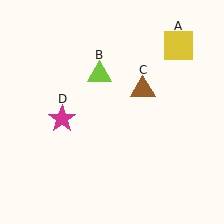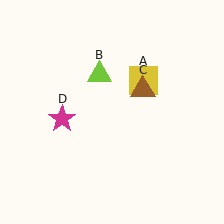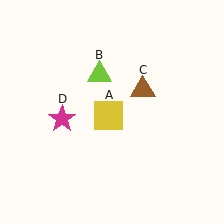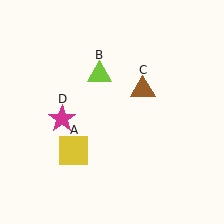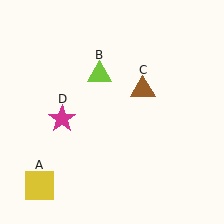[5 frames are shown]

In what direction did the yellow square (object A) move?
The yellow square (object A) moved down and to the left.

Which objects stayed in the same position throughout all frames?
Lime triangle (object B) and brown triangle (object C) and magenta star (object D) remained stationary.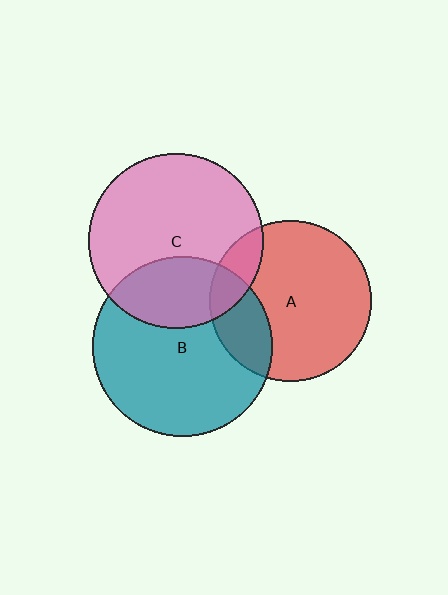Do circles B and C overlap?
Yes.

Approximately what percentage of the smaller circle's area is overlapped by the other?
Approximately 30%.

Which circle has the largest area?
Circle B (teal).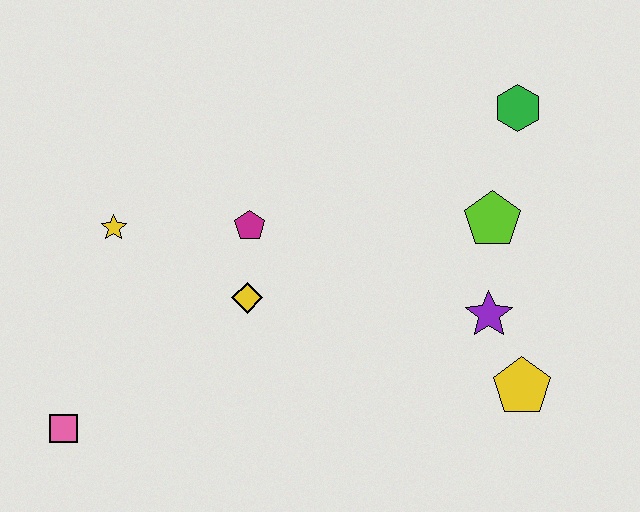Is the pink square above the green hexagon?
No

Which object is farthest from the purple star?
The pink square is farthest from the purple star.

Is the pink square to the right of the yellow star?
No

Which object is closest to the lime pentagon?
The purple star is closest to the lime pentagon.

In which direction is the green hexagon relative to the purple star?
The green hexagon is above the purple star.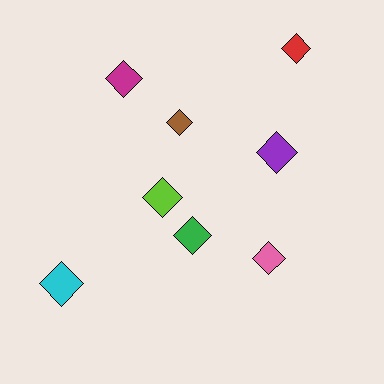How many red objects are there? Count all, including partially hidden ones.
There is 1 red object.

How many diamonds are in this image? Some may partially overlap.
There are 8 diamonds.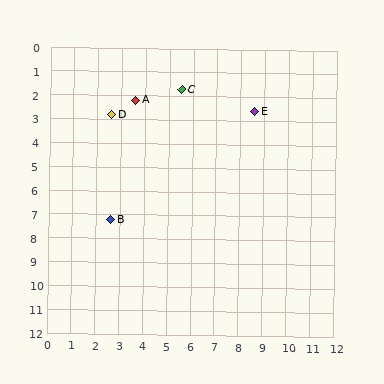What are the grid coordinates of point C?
Point C is at approximately (5.5, 1.7).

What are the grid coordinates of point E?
Point E is at approximately (8.6, 2.6).